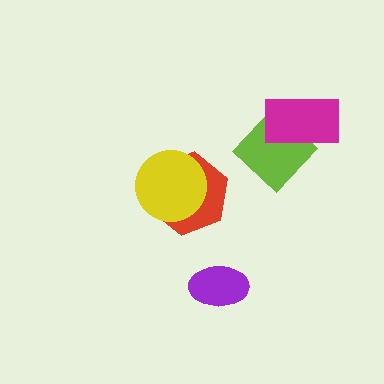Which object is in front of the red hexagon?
The yellow circle is in front of the red hexagon.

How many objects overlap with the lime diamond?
1 object overlaps with the lime diamond.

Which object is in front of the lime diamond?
The magenta rectangle is in front of the lime diamond.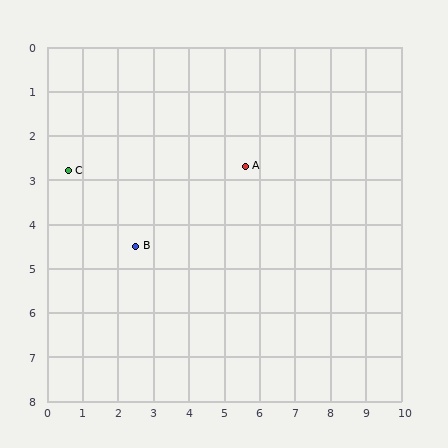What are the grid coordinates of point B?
Point B is at approximately (2.5, 4.5).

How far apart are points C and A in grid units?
Points C and A are about 5.0 grid units apart.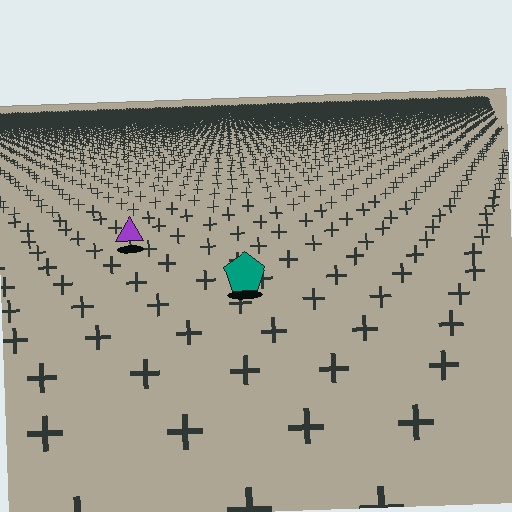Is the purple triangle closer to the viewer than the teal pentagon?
No. The teal pentagon is closer — you can tell from the texture gradient: the ground texture is coarser near it.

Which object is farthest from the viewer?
The purple triangle is farthest from the viewer. It appears smaller and the ground texture around it is denser.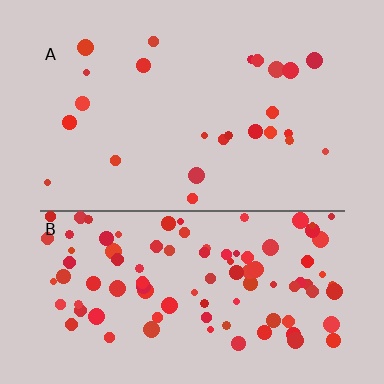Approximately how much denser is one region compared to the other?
Approximately 3.9× — region B over region A.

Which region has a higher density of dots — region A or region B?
B (the bottom).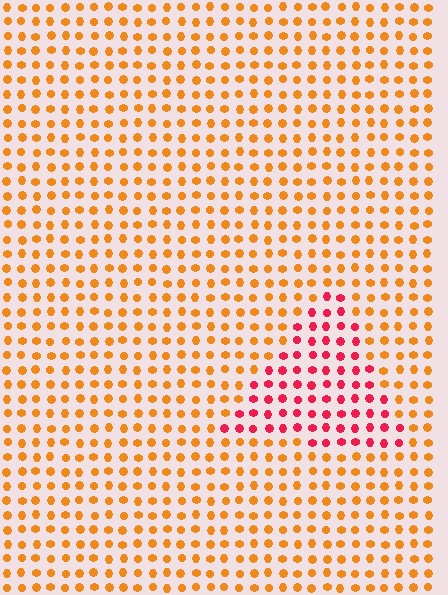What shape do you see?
I see a triangle.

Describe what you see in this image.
The image is filled with small orange elements in a uniform arrangement. A triangle-shaped region is visible where the elements are tinted to a slightly different hue, forming a subtle color boundary.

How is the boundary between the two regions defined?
The boundary is defined purely by a slight shift in hue (about 46 degrees). Spacing, size, and orientation are identical on both sides.